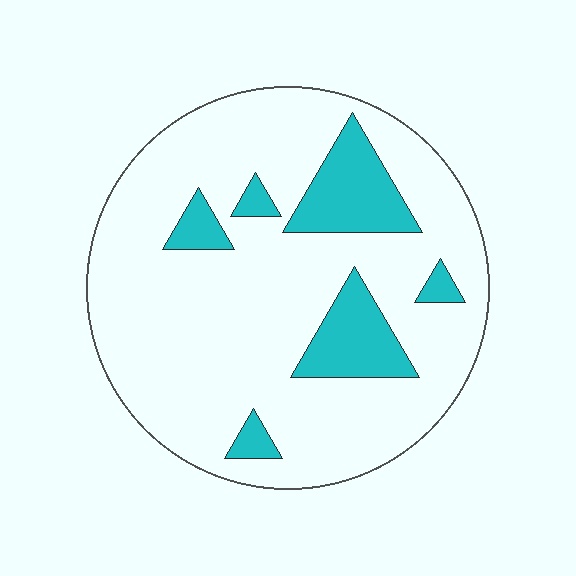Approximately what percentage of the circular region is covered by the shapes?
Approximately 15%.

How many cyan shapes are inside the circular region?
6.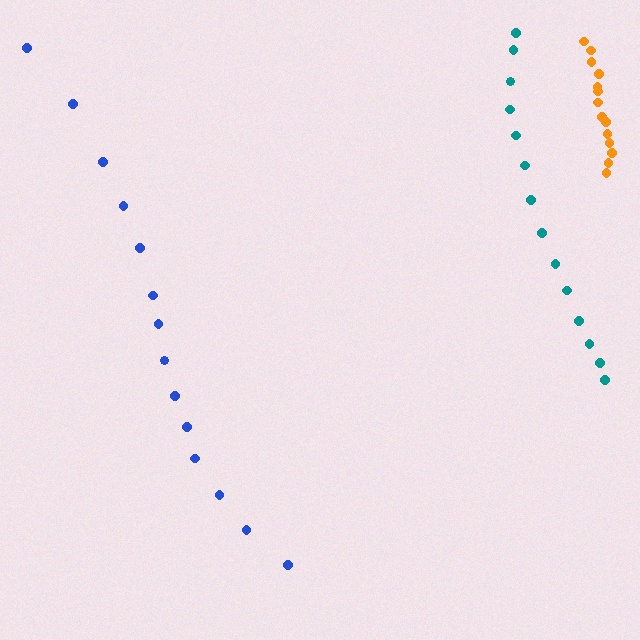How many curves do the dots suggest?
There are 3 distinct paths.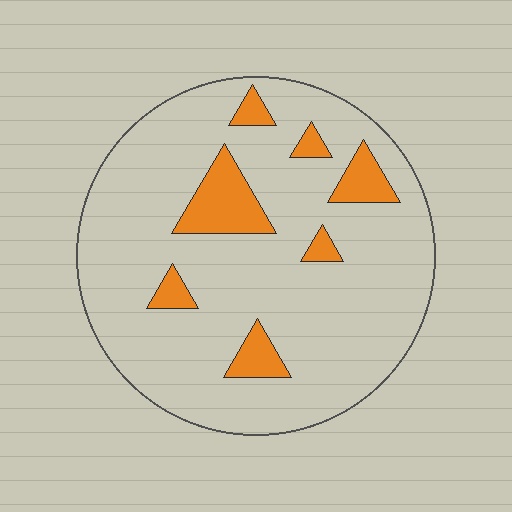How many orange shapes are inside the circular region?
7.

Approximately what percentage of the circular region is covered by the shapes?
Approximately 15%.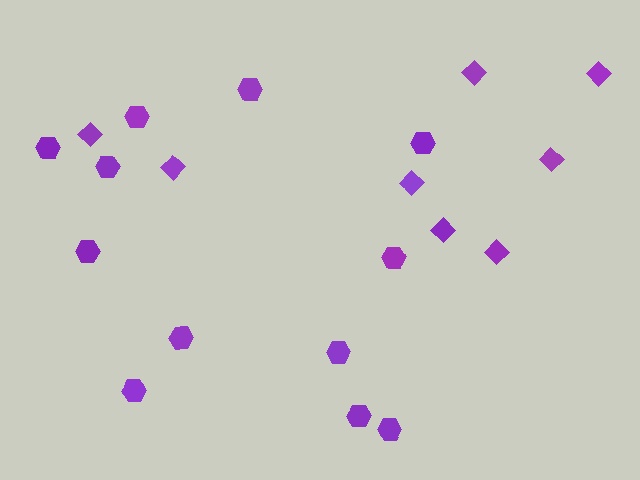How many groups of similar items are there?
There are 2 groups: one group of diamonds (8) and one group of hexagons (12).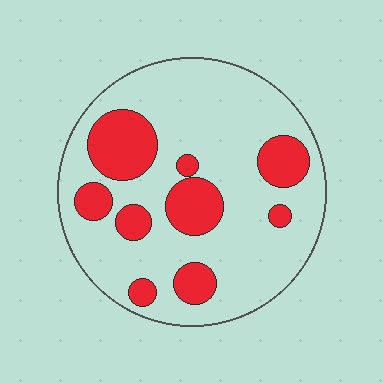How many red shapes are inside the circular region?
9.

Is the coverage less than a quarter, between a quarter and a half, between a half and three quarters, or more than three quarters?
Less than a quarter.